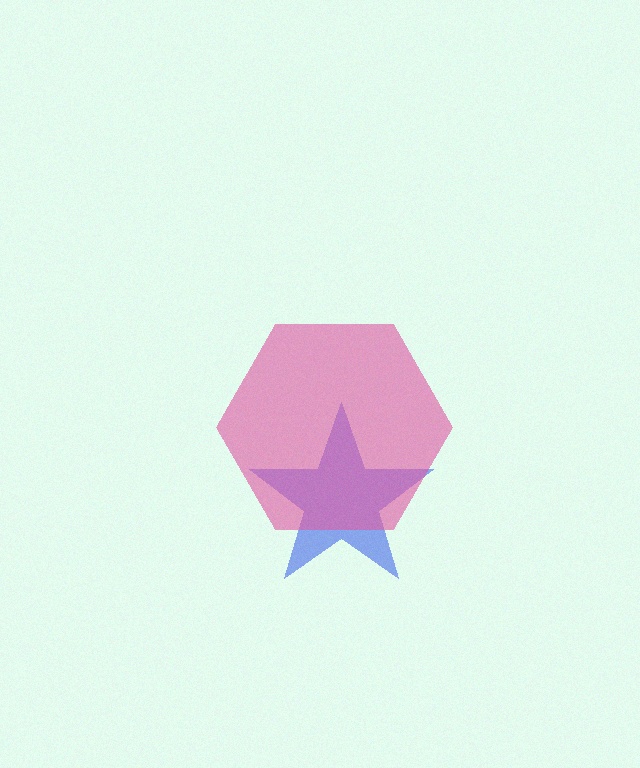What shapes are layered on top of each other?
The layered shapes are: a blue star, a pink hexagon.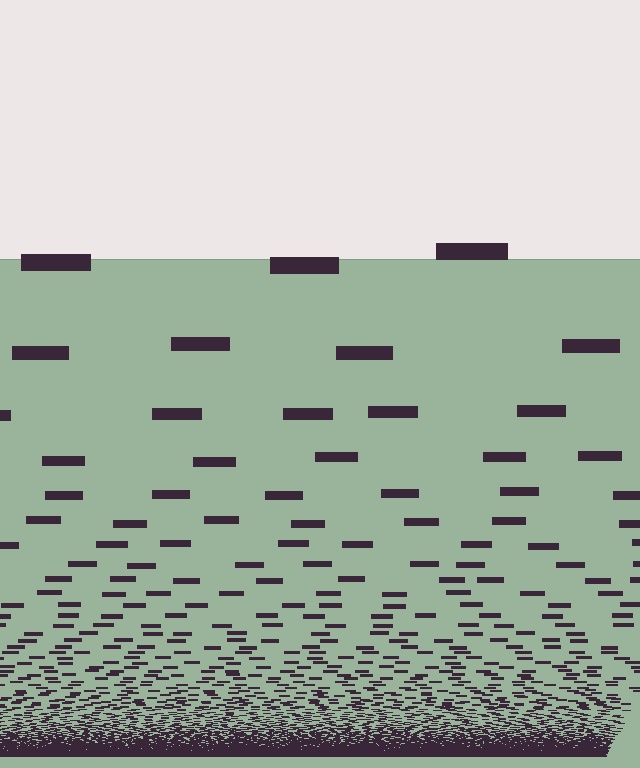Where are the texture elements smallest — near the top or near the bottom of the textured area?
Near the bottom.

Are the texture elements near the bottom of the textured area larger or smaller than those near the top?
Smaller. The gradient is inverted — elements near the bottom are smaller and denser.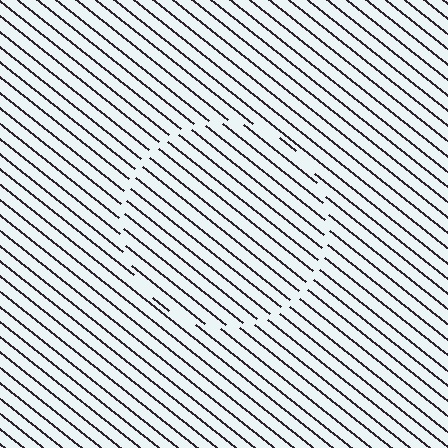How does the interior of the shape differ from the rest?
The interior of the shape contains the same grating, shifted by half a period — the contour is defined by the phase discontinuity where line-ends from the inner and outer gratings abut.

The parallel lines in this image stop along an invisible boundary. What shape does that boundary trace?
An illusory circle. The interior of the shape contains the same grating, shifted by half a period — the contour is defined by the phase discontinuity where line-ends from the inner and outer gratings abut.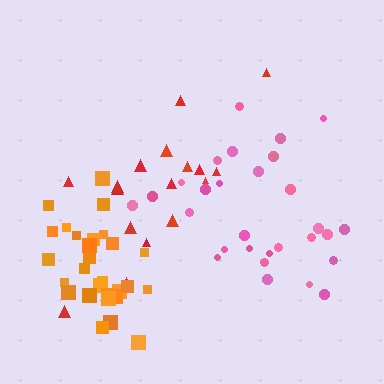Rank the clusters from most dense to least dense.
orange, pink, red.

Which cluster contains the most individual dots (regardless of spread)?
Pink (29).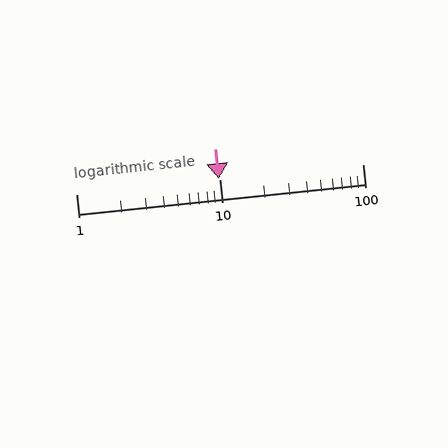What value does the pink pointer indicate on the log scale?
The pointer indicates approximately 9.9.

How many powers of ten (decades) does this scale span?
The scale spans 2 decades, from 1 to 100.